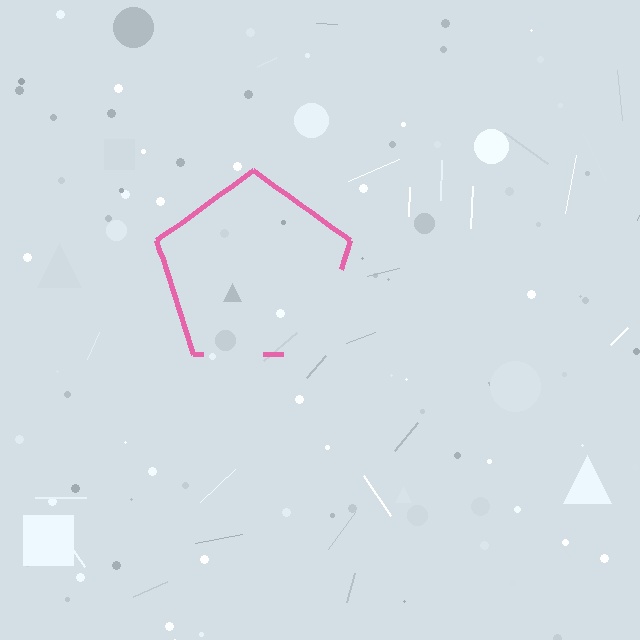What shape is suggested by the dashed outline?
The dashed outline suggests a pentagon.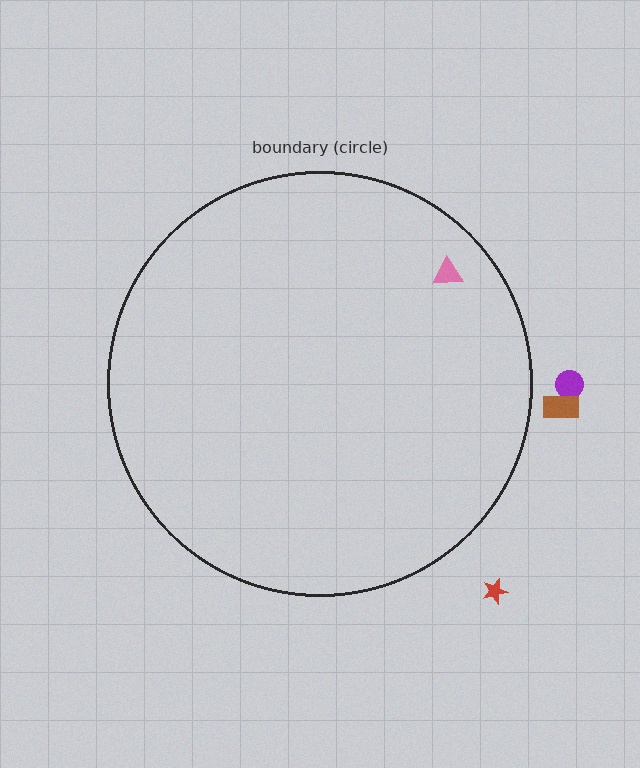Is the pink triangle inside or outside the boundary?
Inside.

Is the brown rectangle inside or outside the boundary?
Outside.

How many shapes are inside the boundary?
1 inside, 3 outside.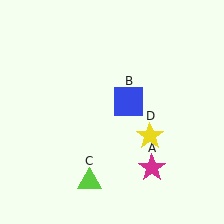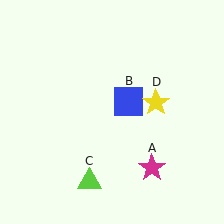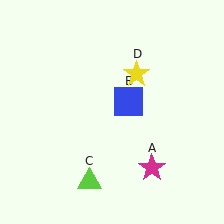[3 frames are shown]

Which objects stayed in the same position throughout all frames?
Magenta star (object A) and blue square (object B) and lime triangle (object C) remained stationary.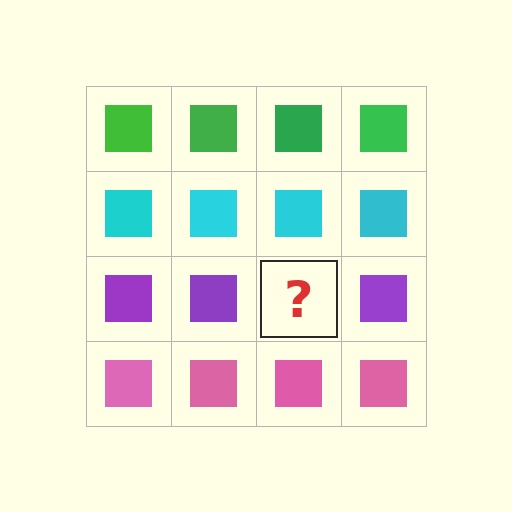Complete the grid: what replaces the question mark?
The question mark should be replaced with a purple square.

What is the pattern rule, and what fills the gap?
The rule is that each row has a consistent color. The gap should be filled with a purple square.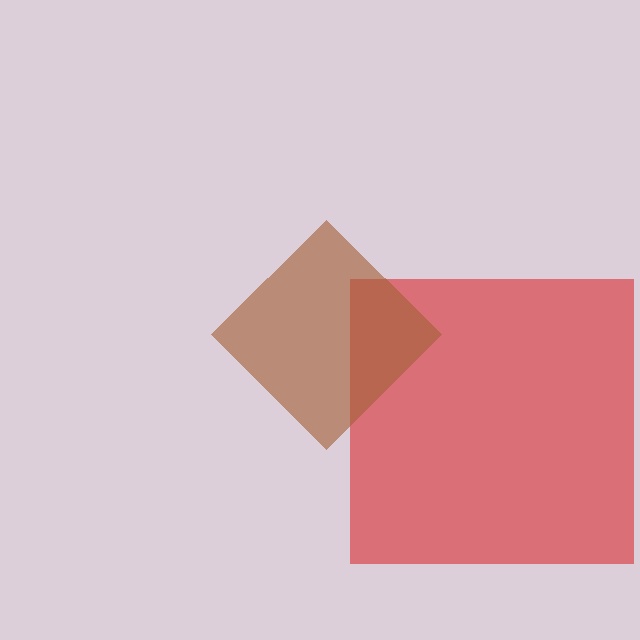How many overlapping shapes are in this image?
There are 2 overlapping shapes in the image.